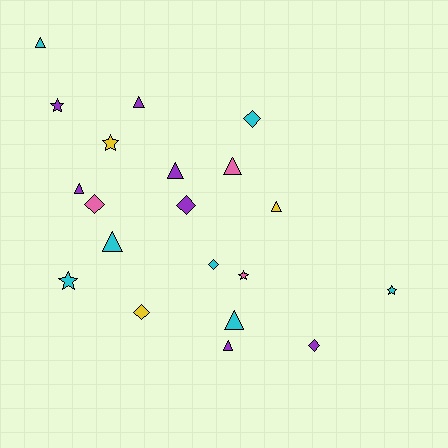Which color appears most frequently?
Purple, with 7 objects.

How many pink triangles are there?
There is 1 pink triangle.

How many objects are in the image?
There are 20 objects.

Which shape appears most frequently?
Triangle, with 9 objects.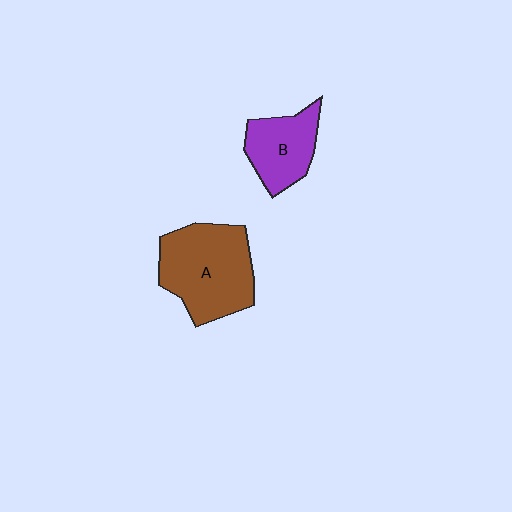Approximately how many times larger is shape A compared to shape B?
Approximately 1.6 times.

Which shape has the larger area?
Shape A (brown).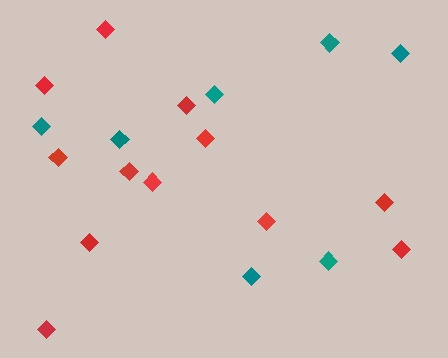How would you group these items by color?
There are 2 groups: one group of teal diamonds (7) and one group of red diamonds (12).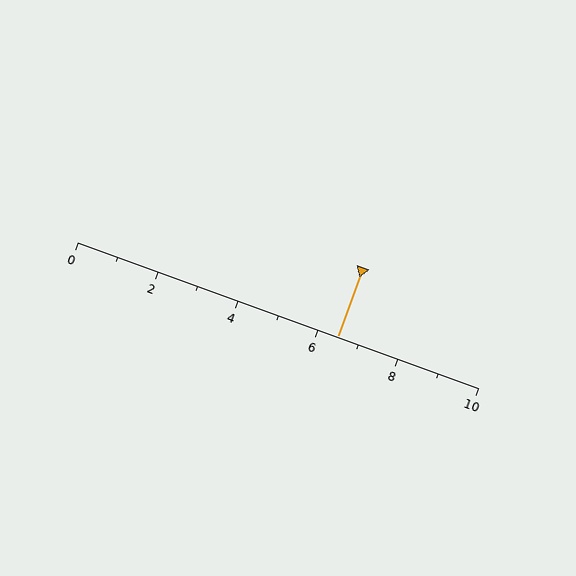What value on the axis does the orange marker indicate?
The marker indicates approximately 6.5.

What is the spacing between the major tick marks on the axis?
The major ticks are spaced 2 apart.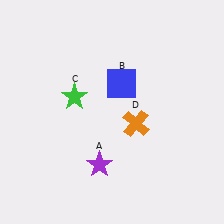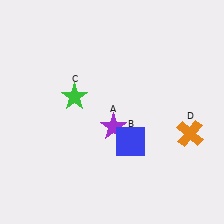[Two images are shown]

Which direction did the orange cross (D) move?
The orange cross (D) moved right.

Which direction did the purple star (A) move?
The purple star (A) moved up.